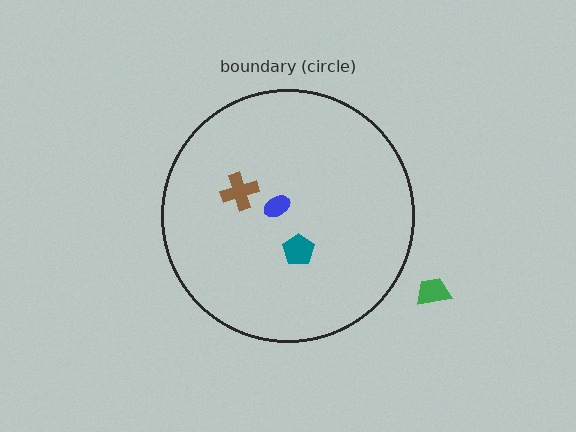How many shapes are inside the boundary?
3 inside, 1 outside.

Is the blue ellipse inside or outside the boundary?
Inside.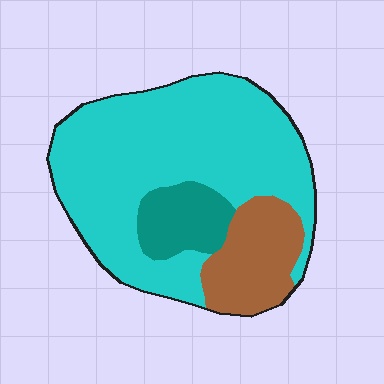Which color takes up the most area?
Cyan, at roughly 70%.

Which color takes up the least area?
Teal, at roughly 10%.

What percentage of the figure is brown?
Brown covers 18% of the figure.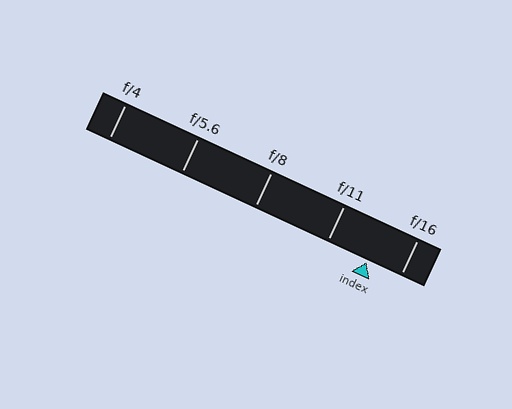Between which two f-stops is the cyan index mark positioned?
The index mark is between f/11 and f/16.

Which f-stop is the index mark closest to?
The index mark is closest to f/16.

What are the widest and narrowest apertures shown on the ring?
The widest aperture shown is f/4 and the narrowest is f/16.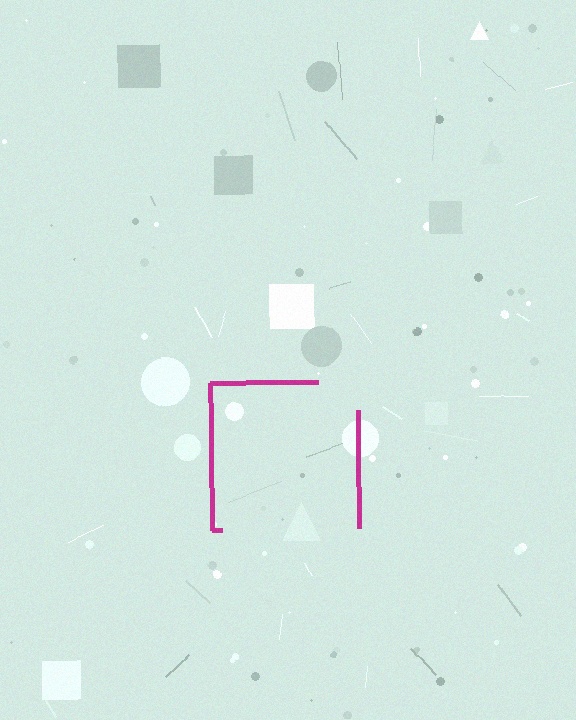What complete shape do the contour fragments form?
The contour fragments form a square.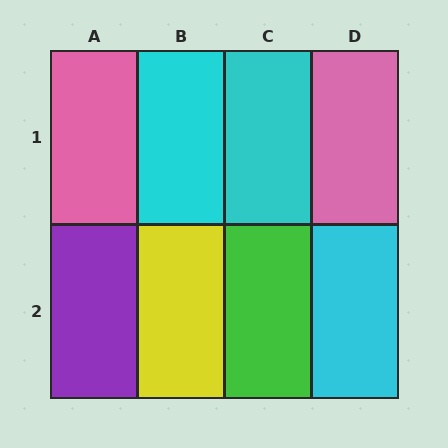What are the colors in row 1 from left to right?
Pink, cyan, cyan, pink.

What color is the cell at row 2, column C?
Green.